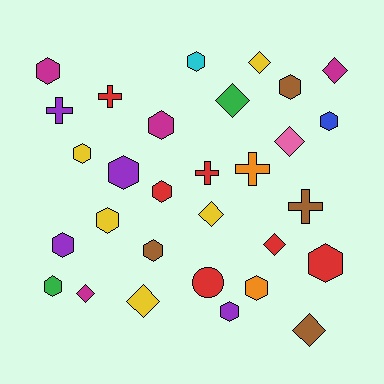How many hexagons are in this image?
There are 15 hexagons.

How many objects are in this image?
There are 30 objects.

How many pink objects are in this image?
There is 1 pink object.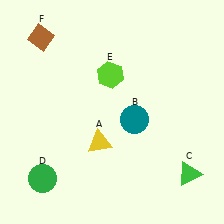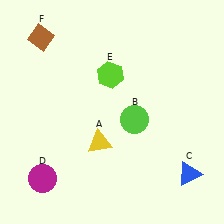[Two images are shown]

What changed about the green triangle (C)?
In Image 1, C is green. In Image 2, it changed to blue.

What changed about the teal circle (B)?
In Image 1, B is teal. In Image 2, it changed to lime.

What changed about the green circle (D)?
In Image 1, D is green. In Image 2, it changed to magenta.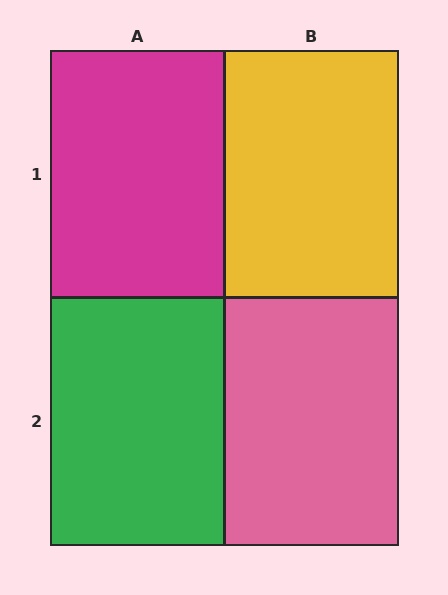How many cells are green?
1 cell is green.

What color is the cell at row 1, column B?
Yellow.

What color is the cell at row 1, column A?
Magenta.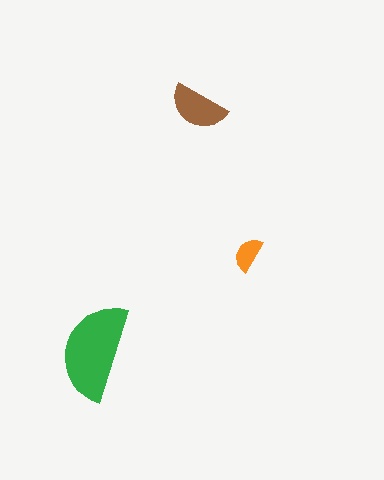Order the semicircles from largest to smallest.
the green one, the brown one, the orange one.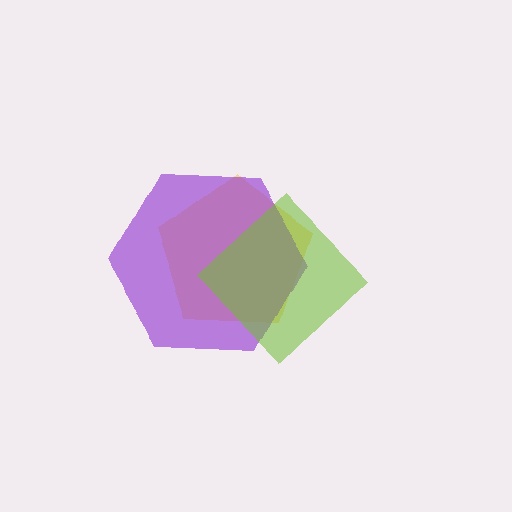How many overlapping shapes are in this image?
There are 3 overlapping shapes in the image.